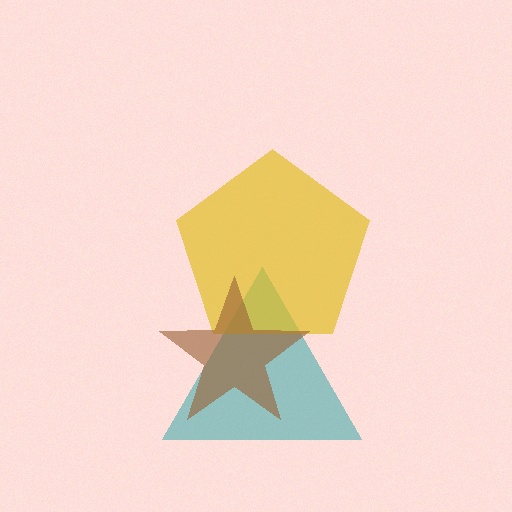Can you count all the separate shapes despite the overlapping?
Yes, there are 3 separate shapes.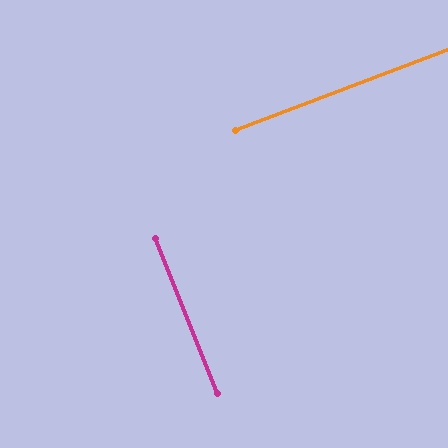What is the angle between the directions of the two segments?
Approximately 89 degrees.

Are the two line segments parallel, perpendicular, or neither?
Perpendicular — they meet at approximately 89°.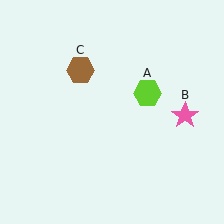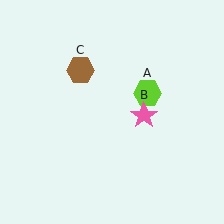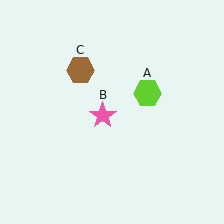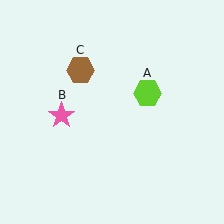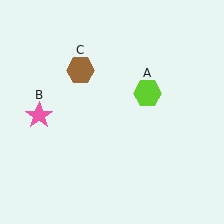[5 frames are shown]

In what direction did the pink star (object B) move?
The pink star (object B) moved left.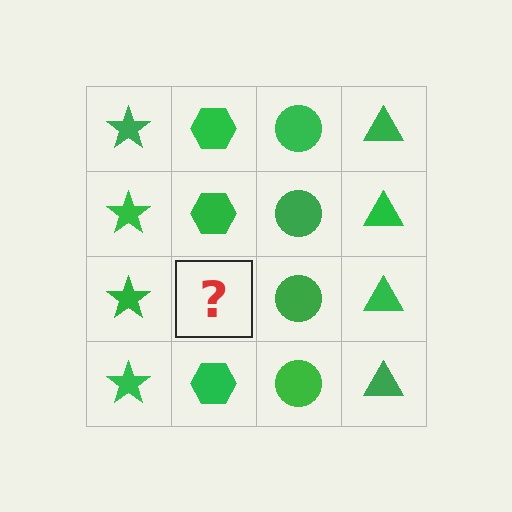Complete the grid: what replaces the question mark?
The question mark should be replaced with a green hexagon.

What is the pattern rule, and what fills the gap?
The rule is that each column has a consistent shape. The gap should be filled with a green hexagon.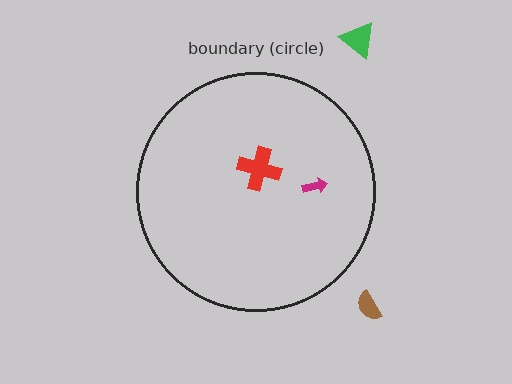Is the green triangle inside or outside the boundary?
Outside.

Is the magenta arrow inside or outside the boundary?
Inside.